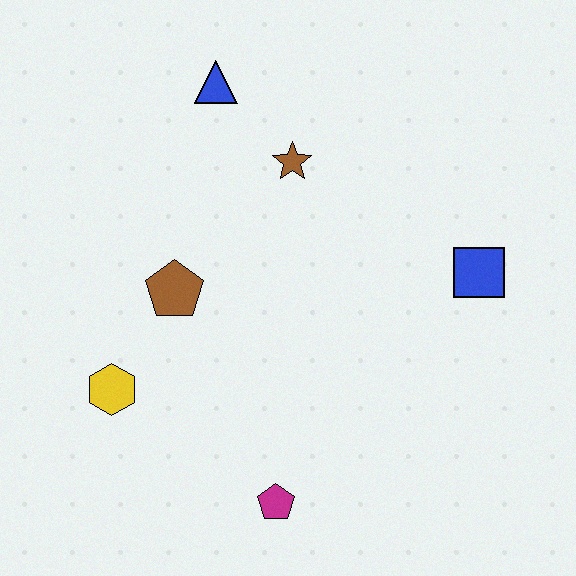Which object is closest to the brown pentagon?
The yellow hexagon is closest to the brown pentagon.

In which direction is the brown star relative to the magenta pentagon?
The brown star is above the magenta pentagon.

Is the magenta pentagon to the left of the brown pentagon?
No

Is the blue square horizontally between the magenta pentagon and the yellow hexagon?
No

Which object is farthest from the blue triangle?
The magenta pentagon is farthest from the blue triangle.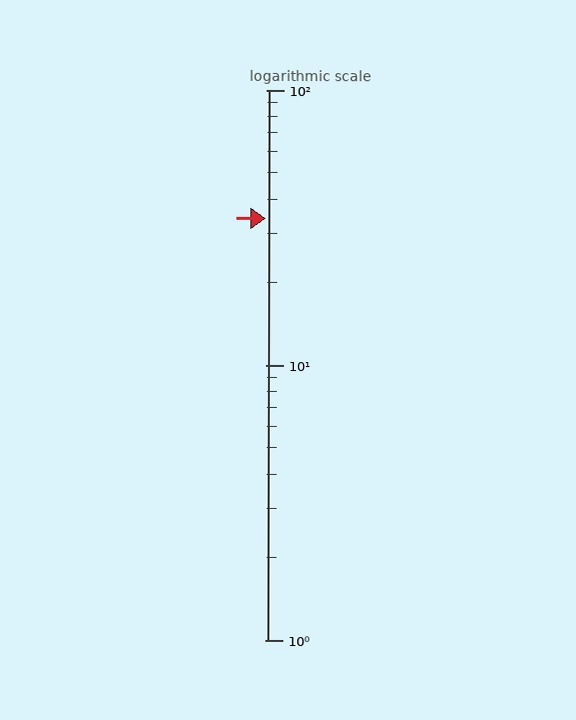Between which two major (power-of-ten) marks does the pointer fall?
The pointer is between 10 and 100.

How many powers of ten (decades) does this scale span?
The scale spans 2 decades, from 1 to 100.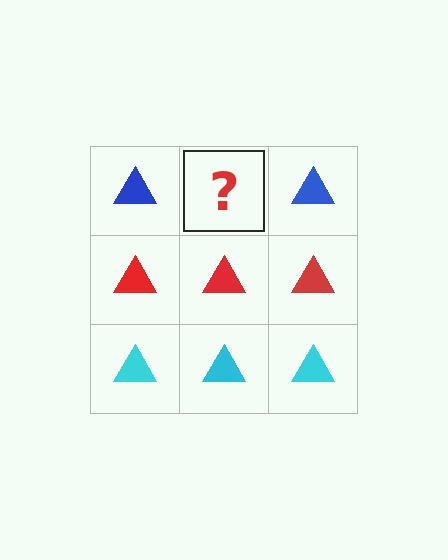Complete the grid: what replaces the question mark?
The question mark should be replaced with a blue triangle.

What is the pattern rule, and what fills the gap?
The rule is that each row has a consistent color. The gap should be filled with a blue triangle.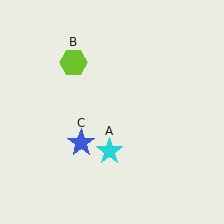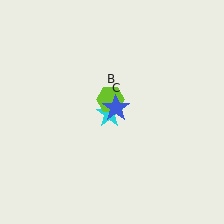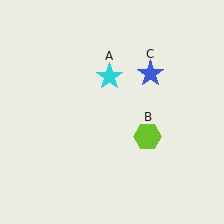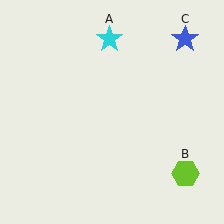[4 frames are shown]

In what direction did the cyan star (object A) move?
The cyan star (object A) moved up.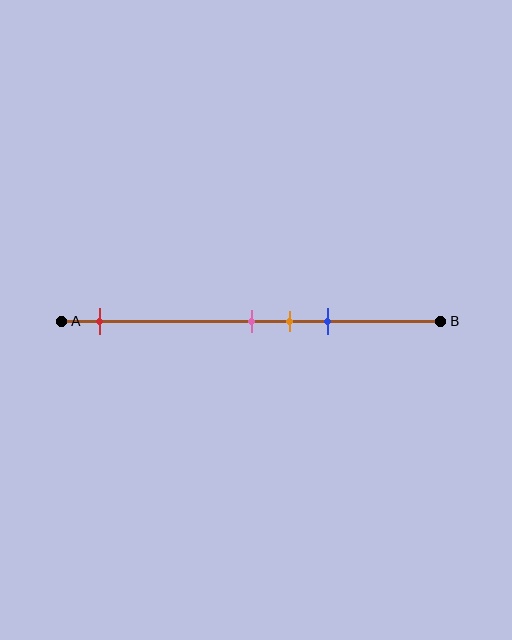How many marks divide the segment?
There are 4 marks dividing the segment.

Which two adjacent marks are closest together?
The pink and orange marks are the closest adjacent pair.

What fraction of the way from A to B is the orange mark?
The orange mark is approximately 60% (0.6) of the way from A to B.